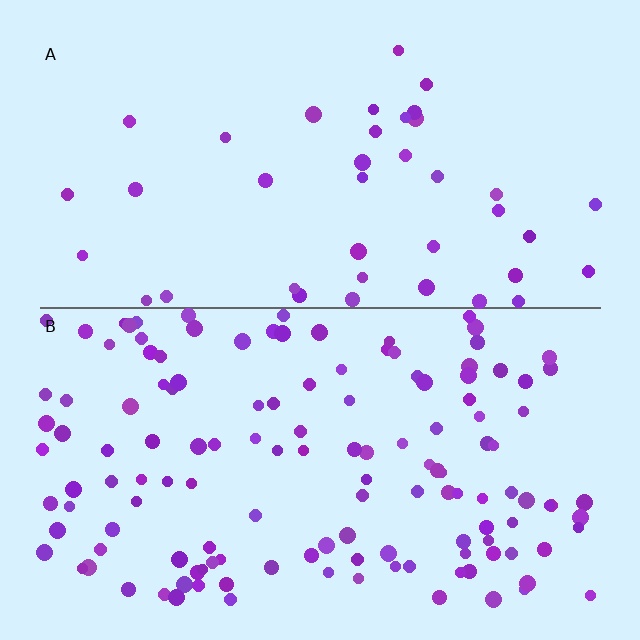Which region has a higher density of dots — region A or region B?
B (the bottom).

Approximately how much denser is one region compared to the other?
Approximately 3.4× — region B over region A.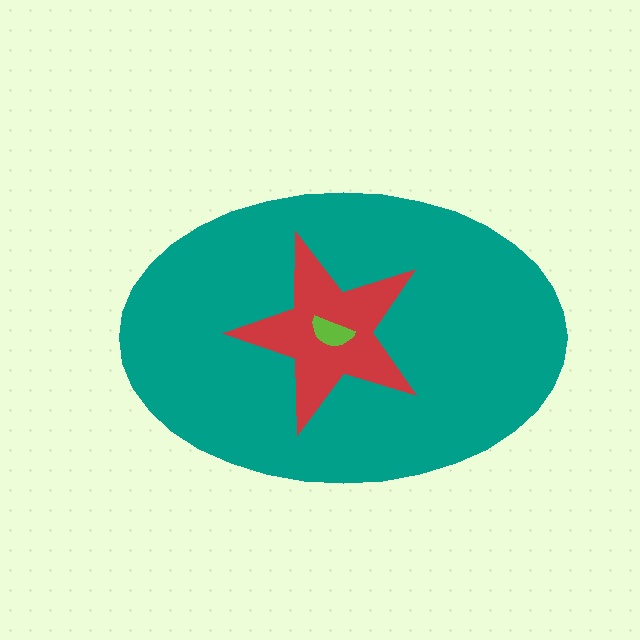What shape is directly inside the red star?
The lime semicircle.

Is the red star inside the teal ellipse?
Yes.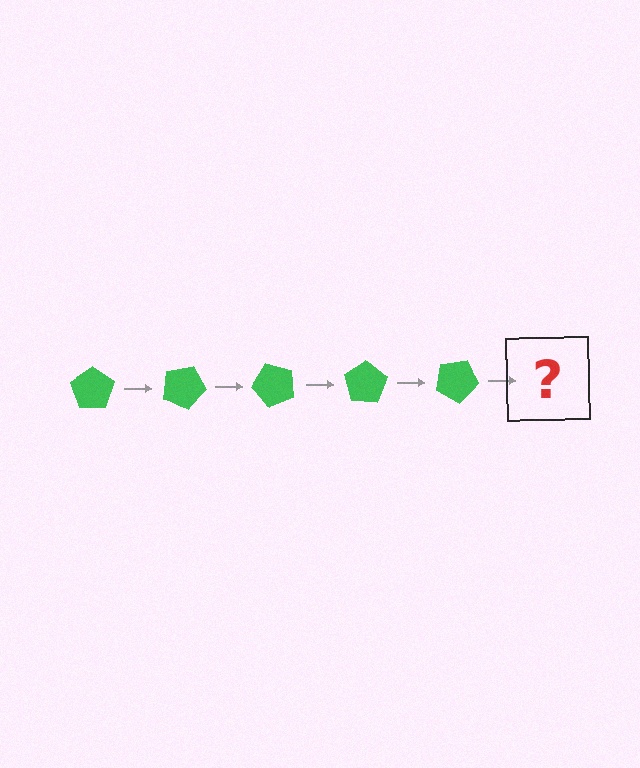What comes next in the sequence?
The next element should be a green pentagon rotated 125 degrees.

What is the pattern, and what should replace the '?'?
The pattern is that the pentagon rotates 25 degrees each step. The '?' should be a green pentagon rotated 125 degrees.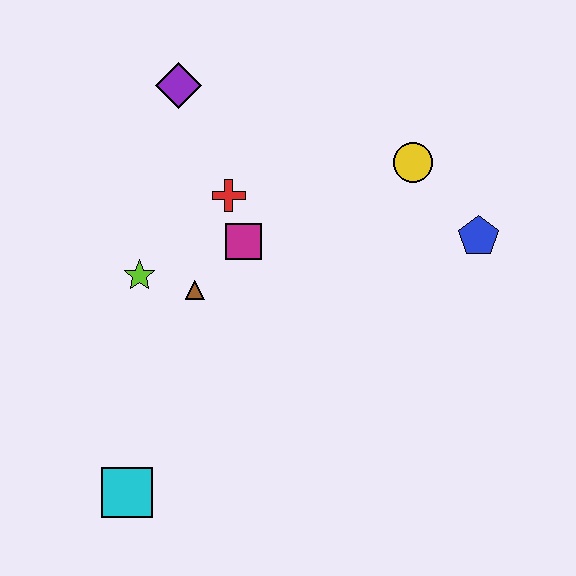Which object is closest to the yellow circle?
The blue pentagon is closest to the yellow circle.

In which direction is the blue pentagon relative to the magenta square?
The blue pentagon is to the right of the magenta square.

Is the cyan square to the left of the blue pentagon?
Yes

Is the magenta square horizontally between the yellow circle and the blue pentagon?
No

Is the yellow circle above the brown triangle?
Yes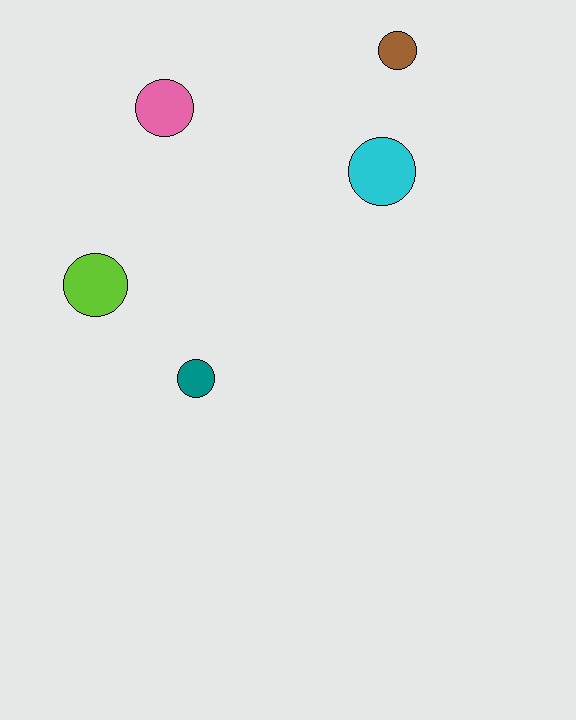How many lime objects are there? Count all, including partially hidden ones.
There is 1 lime object.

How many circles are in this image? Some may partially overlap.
There are 5 circles.